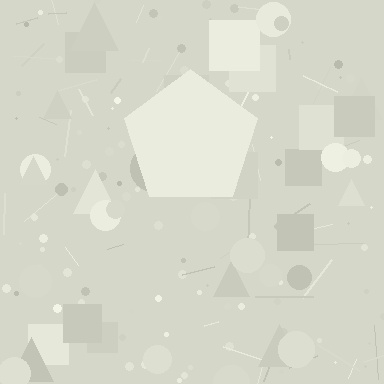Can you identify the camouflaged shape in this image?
The camouflaged shape is a pentagon.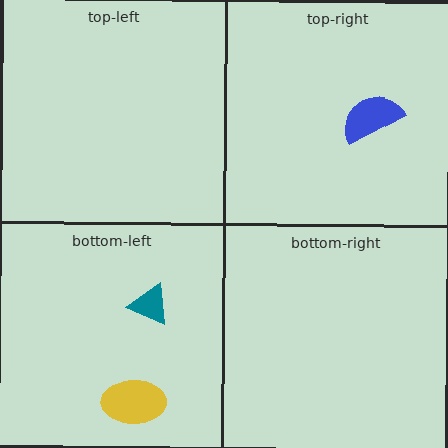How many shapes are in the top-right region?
1.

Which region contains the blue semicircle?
The top-right region.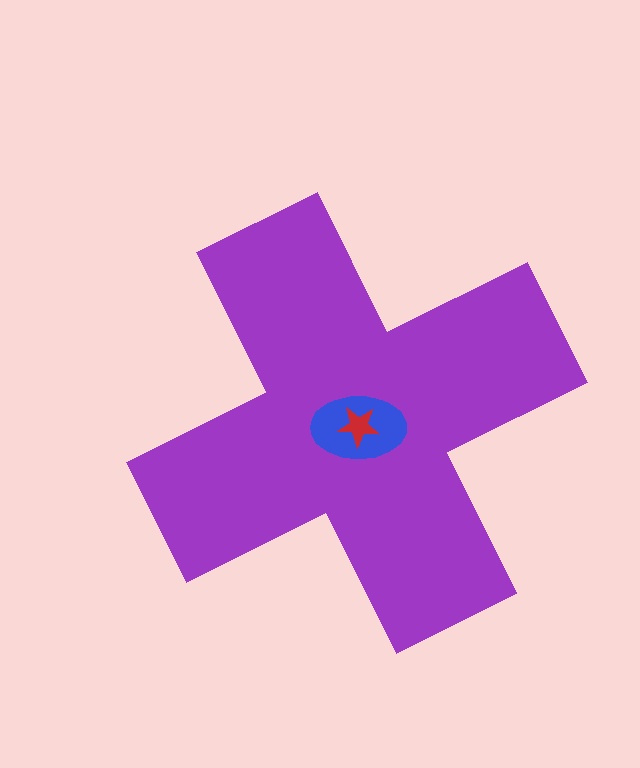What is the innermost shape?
The red star.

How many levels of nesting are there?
3.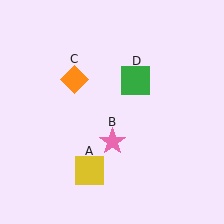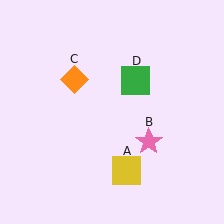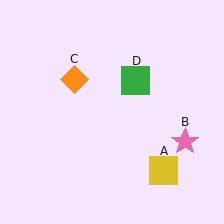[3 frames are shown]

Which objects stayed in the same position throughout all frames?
Orange diamond (object C) and green square (object D) remained stationary.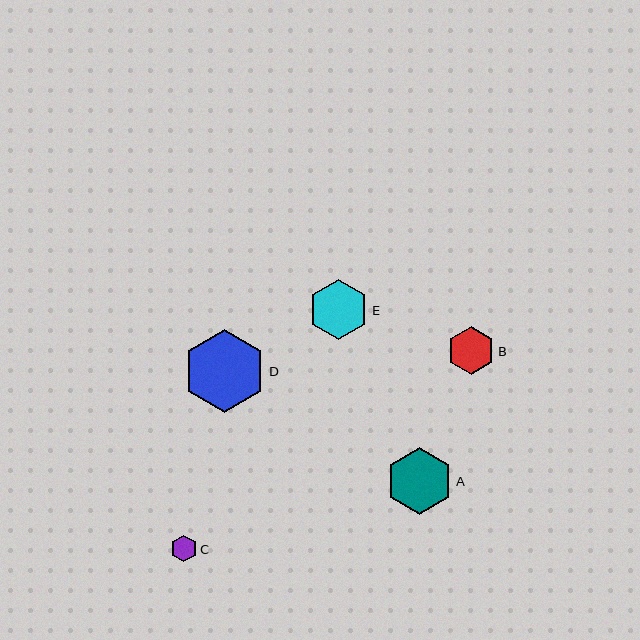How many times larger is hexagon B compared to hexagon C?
Hexagon B is approximately 1.8 times the size of hexagon C.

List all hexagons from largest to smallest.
From largest to smallest: D, A, E, B, C.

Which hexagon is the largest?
Hexagon D is the largest with a size of approximately 83 pixels.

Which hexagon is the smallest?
Hexagon C is the smallest with a size of approximately 27 pixels.